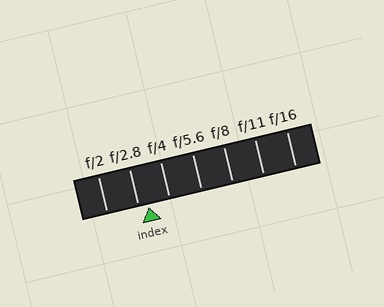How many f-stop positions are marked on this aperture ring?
There are 7 f-stop positions marked.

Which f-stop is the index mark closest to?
The index mark is closest to f/2.8.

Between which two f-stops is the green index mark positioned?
The index mark is between f/2.8 and f/4.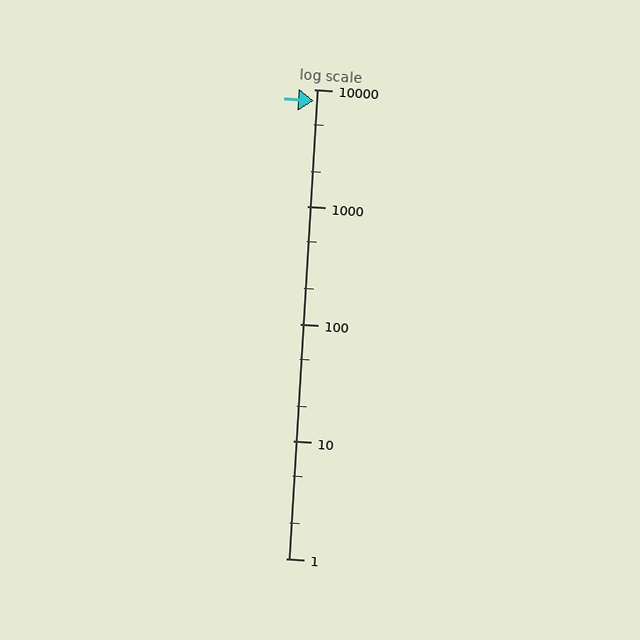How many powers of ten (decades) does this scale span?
The scale spans 4 decades, from 1 to 10000.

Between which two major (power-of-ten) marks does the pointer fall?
The pointer is between 1000 and 10000.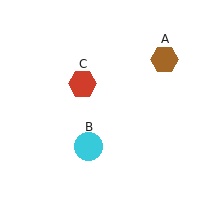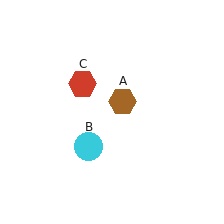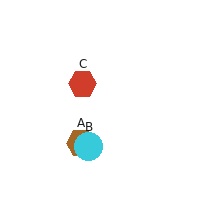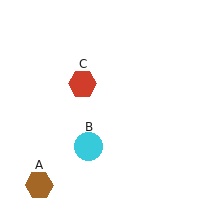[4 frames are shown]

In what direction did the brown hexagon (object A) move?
The brown hexagon (object A) moved down and to the left.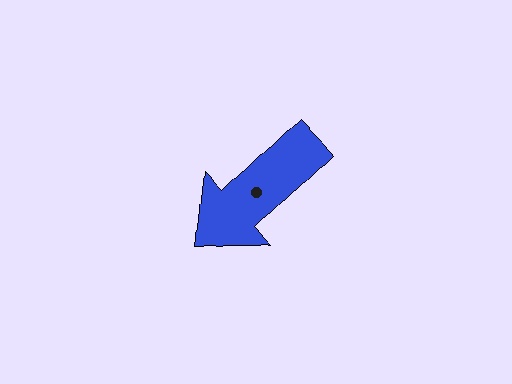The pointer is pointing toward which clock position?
Roughly 8 o'clock.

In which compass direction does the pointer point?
Southwest.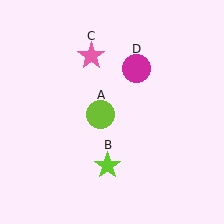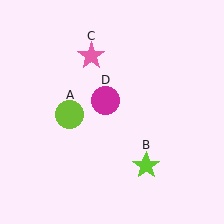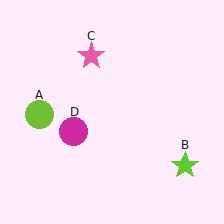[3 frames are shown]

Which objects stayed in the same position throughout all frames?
Pink star (object C) remained stationary.